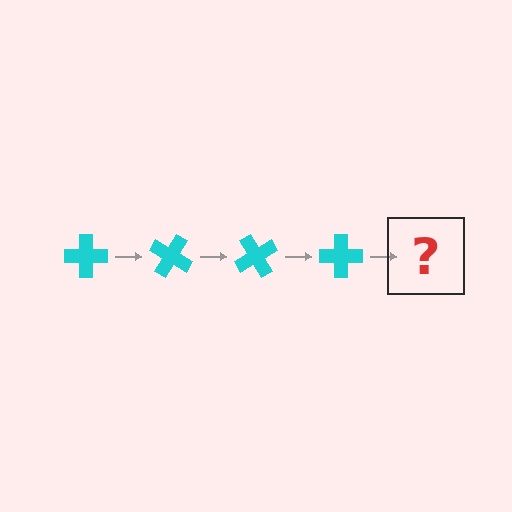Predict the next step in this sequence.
The next step is a cyan cross rotated 120 degrees.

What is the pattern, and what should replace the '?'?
The pattern is that the cross rotates 30 degrees each step. The '?' should be a cyan cross rotated 120 degrees.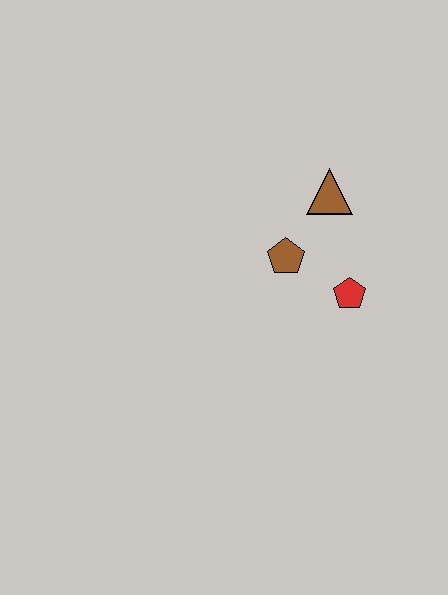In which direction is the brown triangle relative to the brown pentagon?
The brown triangle is above the brown pentagon.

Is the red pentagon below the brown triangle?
Yes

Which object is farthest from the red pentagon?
The brown triangle is farthest from the red pentagon.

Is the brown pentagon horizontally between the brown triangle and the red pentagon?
No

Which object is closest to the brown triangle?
The brown pentagon is closest to the brown triangle.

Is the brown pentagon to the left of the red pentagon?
Yes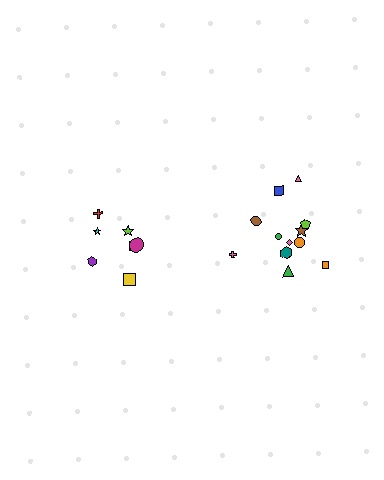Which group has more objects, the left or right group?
The right group.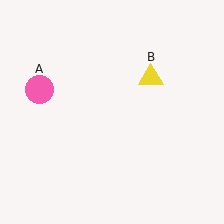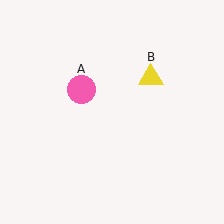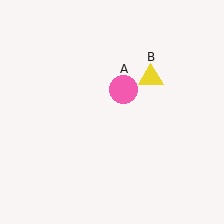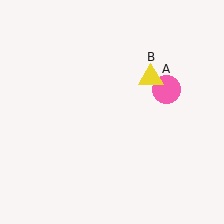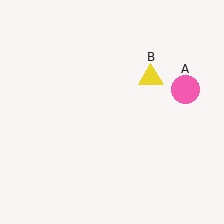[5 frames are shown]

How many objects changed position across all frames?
1 object changed position: pink circle (object A).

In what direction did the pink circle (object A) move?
The pink circle (object A) moved right.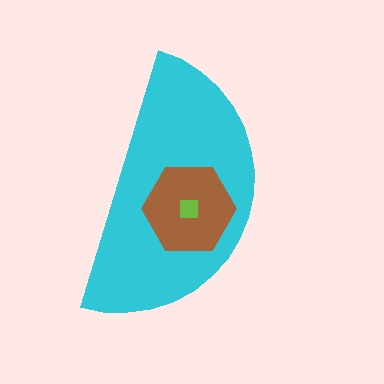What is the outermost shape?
The cyan semicircle.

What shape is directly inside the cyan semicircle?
The brown hexagon.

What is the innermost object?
The lime square.